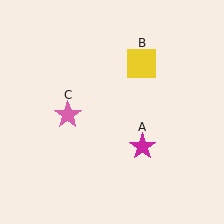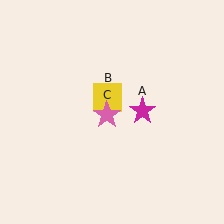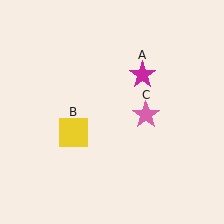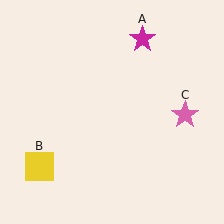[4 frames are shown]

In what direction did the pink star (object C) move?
The pink star (object C) moved right.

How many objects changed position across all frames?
3 objects changed position: magenta star (object A), yellow square (object B), pink star (object C).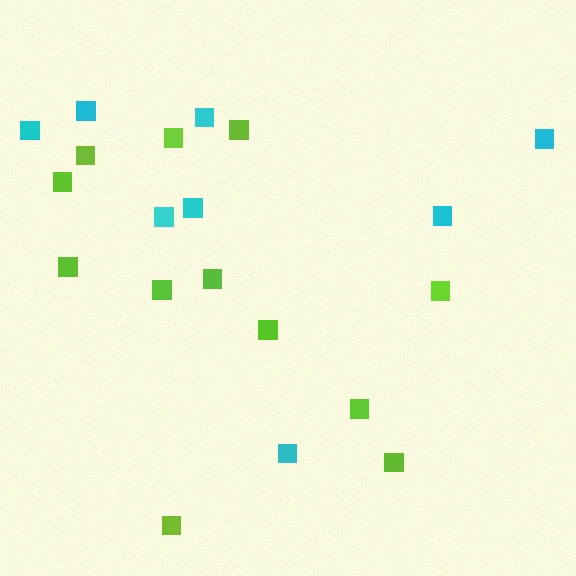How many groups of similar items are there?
There are 2 groups: one group of lime squares (12) and one group of cyan squares (8).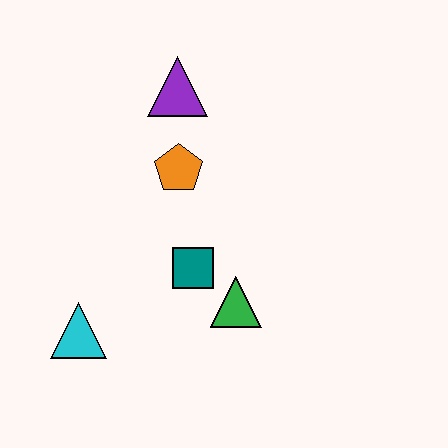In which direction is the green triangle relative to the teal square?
The green triangle is to the right of the teal square.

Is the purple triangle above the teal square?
Yes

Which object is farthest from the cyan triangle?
The purple triangle is farthest from the cyan triangle.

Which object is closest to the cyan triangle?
The teal square is closest to the cyan triangle.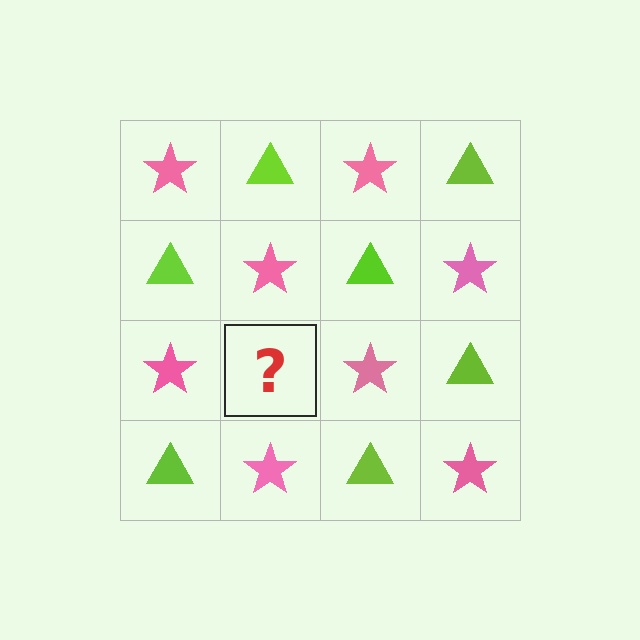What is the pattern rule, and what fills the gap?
The rule is that it alternates pink star and lime triangle in a checkerboard pattern. The gap should be filled with a lime triangle.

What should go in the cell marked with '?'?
The missing cell should contain a lime triangle.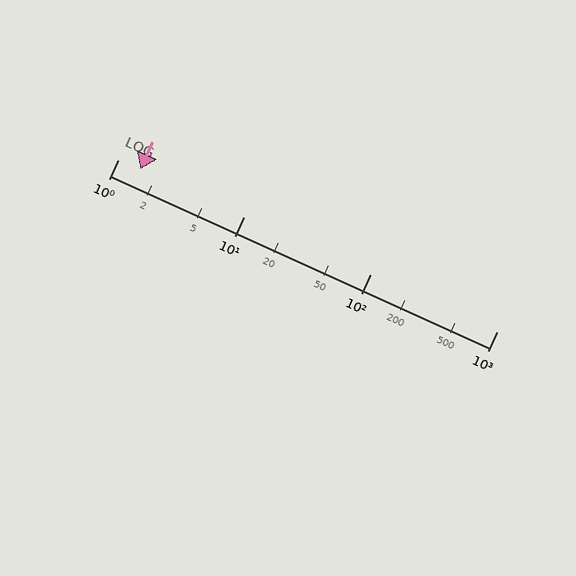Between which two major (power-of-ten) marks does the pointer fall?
The pointer is between 1 and 10.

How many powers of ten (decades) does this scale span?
The scale spans 3 decades, from 1 to 1000.